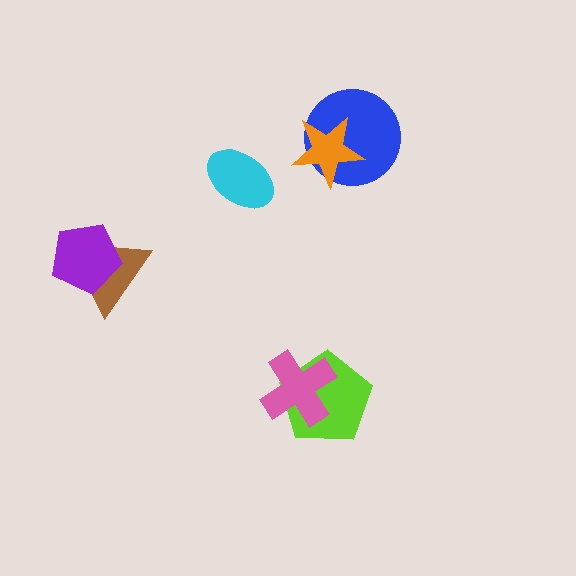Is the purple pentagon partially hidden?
No, no other shape covers it.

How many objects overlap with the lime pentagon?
1 object overlaps with the lime pentagon.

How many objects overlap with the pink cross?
1 object overlaps with the pink cross.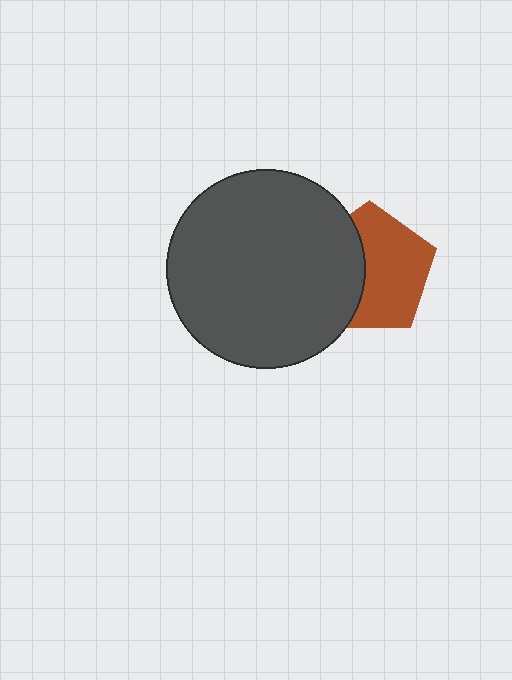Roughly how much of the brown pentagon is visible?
About half of it is visible (roughly 60%).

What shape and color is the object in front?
The object in front is a dark gray circle.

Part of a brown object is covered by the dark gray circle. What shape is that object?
It is a pentagon.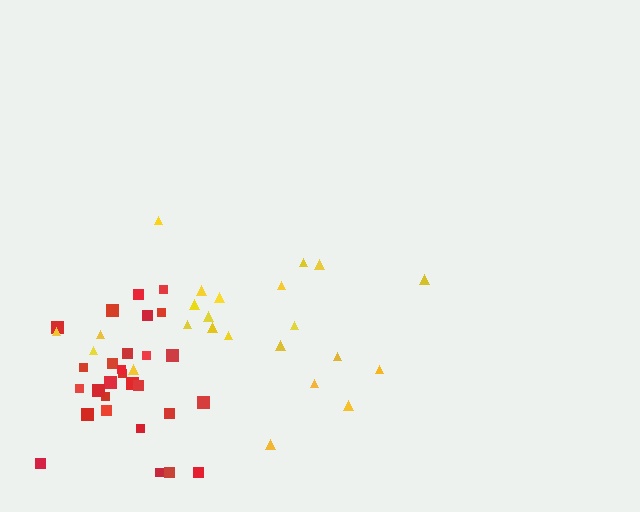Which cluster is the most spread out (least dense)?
Yellow.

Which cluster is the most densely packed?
Red.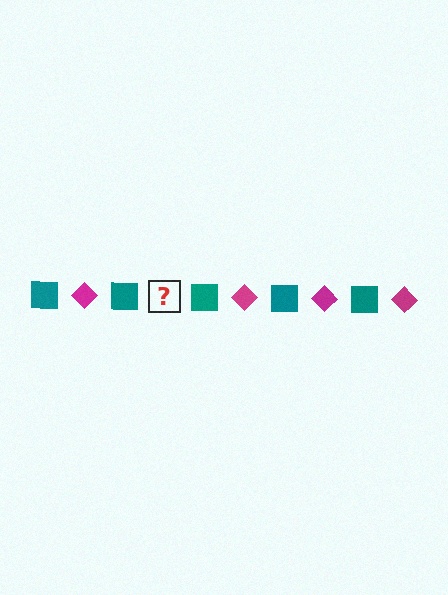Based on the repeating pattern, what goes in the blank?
The blank should be a magenta diamond.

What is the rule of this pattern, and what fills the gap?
The rule is that the pattern alternates between teal square and magenta diamond. The gap should be filled with a magenta diamond.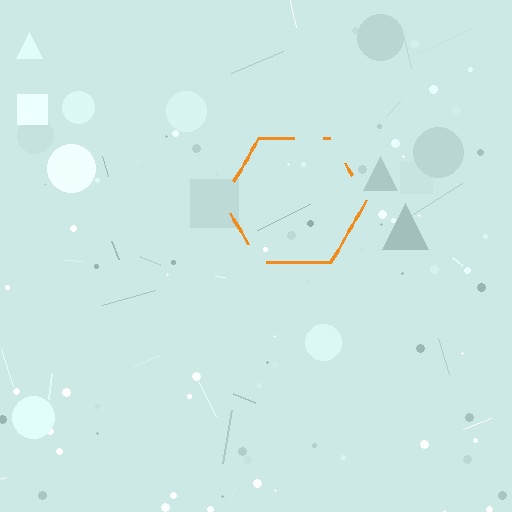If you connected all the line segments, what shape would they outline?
They would outline a hexagon.